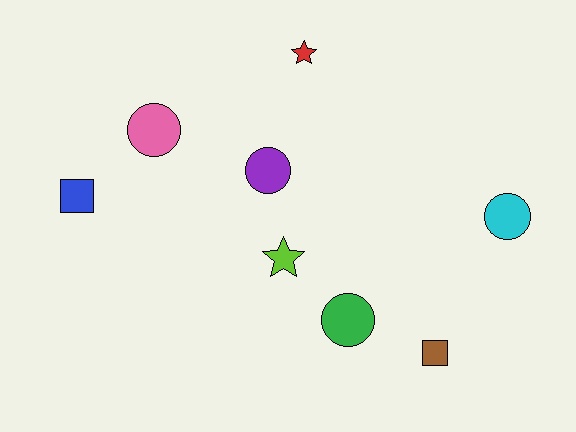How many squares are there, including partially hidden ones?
There are 2 squares.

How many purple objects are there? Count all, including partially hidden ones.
There is 1 purple object.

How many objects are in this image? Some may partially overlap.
There are 8 objects.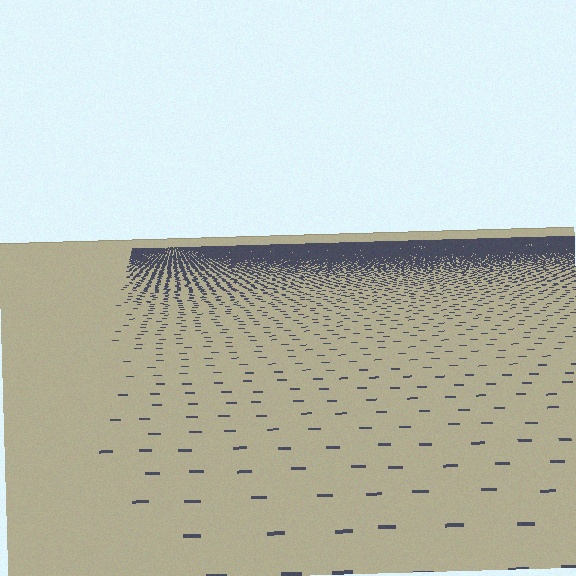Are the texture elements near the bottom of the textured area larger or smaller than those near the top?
Larger. Near the bottom, elements are closer to the viewer and appear at a bigger on-screen size.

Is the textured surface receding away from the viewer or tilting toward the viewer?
The surface is receding away from the viewer. Texture elements get smaller and denser toward the top.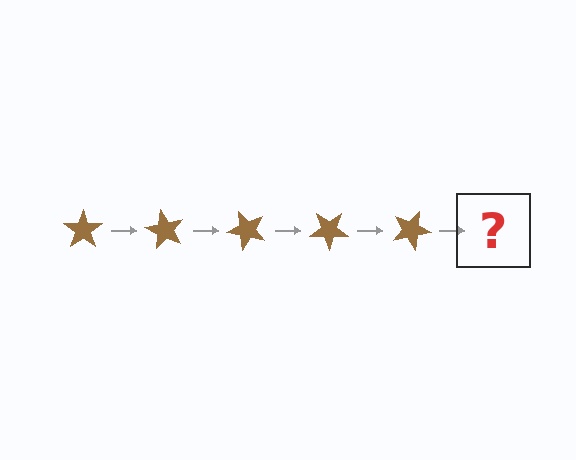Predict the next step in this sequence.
The next step is a brown star rotated 300 degrees.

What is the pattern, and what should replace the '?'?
The pattern is that the star rotates 60 degrees each step. The '?' should be a brown star rotated 300 degrees.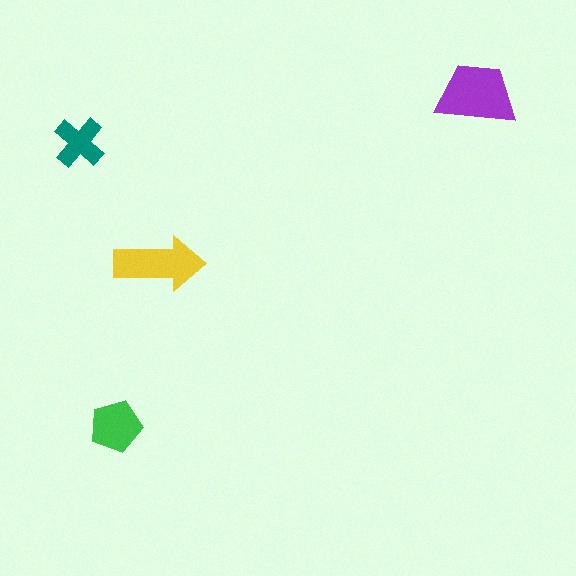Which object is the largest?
The purple trapezoid.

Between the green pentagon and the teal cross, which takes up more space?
The green pentagon.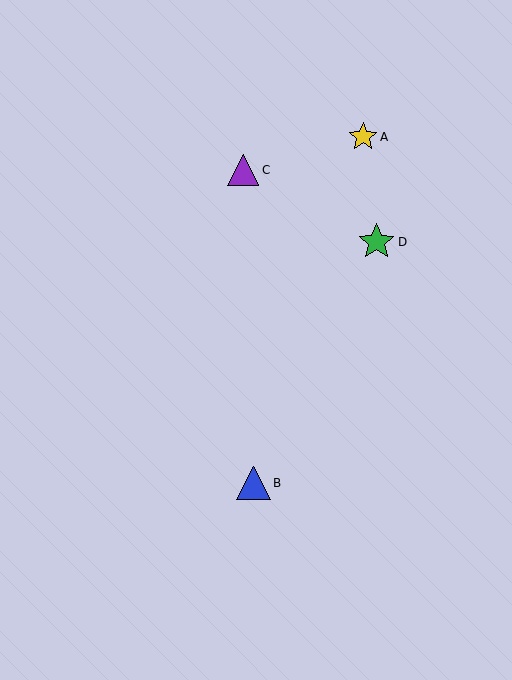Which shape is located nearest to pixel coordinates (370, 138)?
The yellow star (labeled A) at (363, 137) is nearest to that location.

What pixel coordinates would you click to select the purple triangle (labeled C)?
Click at (243, 170) to select the purple triangle C.